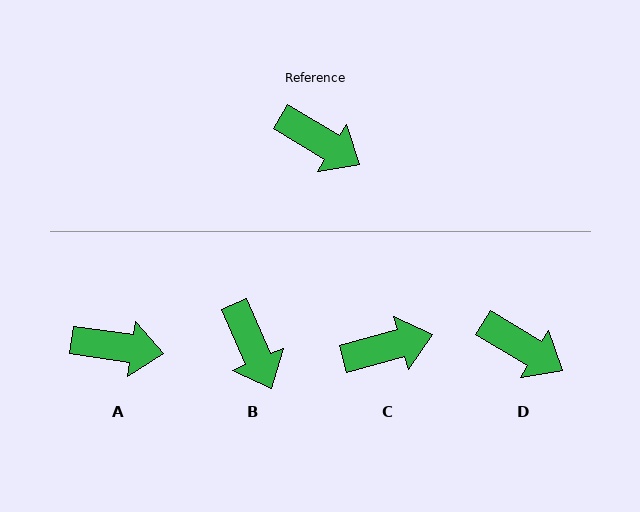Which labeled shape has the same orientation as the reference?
D.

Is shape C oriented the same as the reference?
No, it is off by about 47 degrees.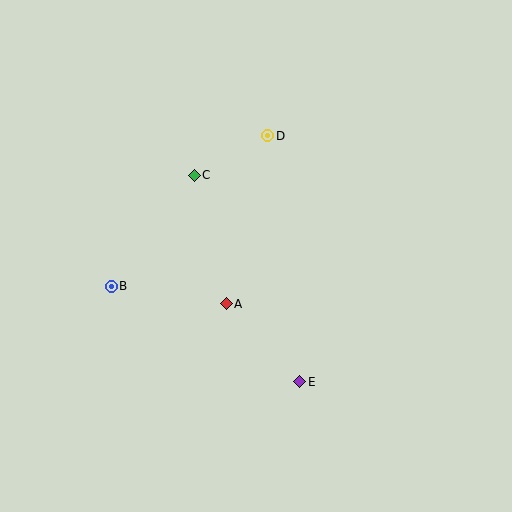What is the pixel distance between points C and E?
The distance between C and E is 232 pixels.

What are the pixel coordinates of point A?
Point A is at (226, 304).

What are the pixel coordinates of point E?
Point E is at (300, 382).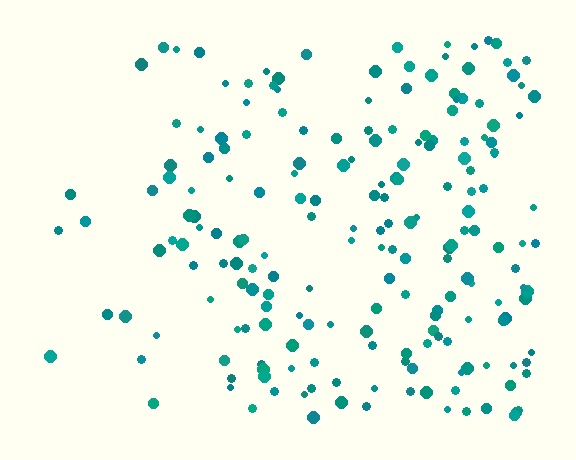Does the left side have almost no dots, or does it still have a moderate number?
Still a moderate number, just noticeably fewer than the right.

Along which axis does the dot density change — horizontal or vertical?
Horizontal.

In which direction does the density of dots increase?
From left to right, with the right side densest.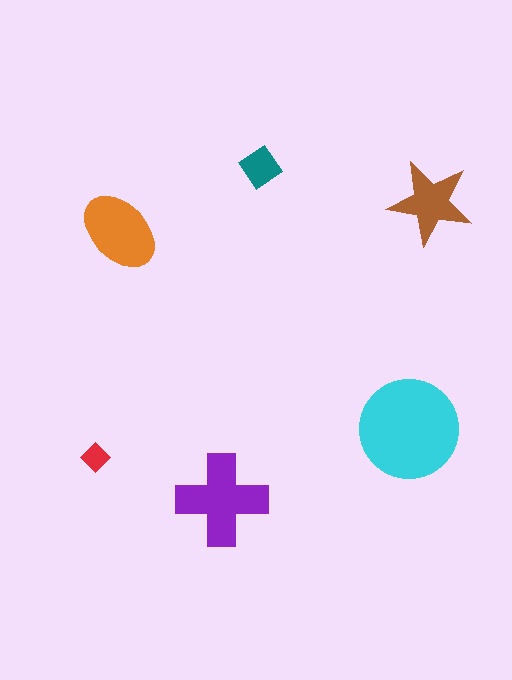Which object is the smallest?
The red diamond.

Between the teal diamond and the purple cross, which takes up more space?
The purple cross.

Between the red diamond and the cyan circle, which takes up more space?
The cyan circle.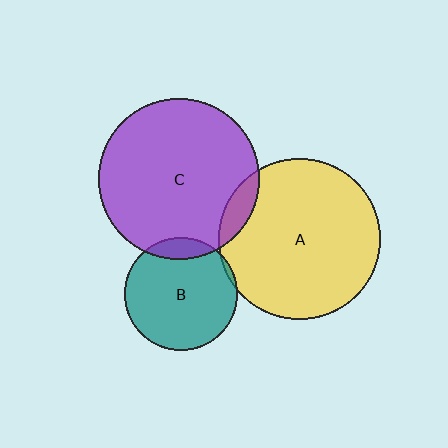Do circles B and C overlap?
Yes.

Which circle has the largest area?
Circle C (purple).